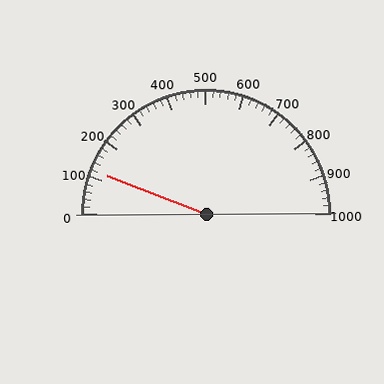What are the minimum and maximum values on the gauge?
The gauge ranges from 0 to 1000.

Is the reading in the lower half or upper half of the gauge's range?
The reading is in the lower half of the range (0 to 1000).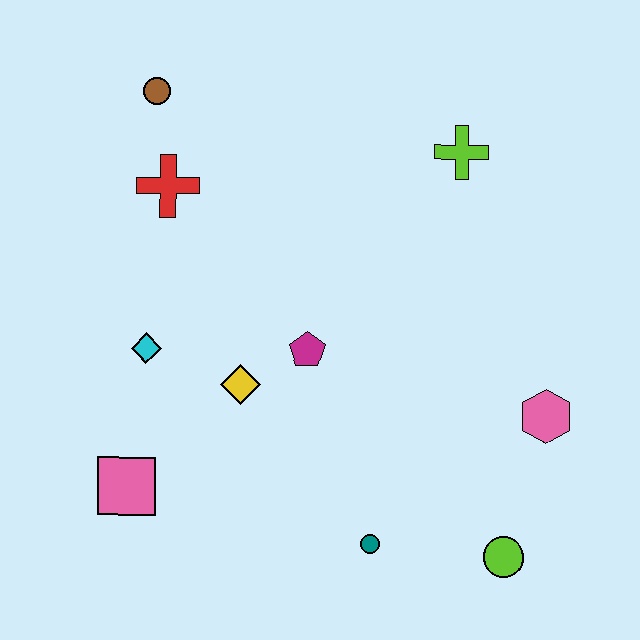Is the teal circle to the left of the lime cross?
Yes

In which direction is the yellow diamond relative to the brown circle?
The yellow diamond is below the brown circle.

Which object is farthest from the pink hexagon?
The brown circle is farthest from the pink hexagon.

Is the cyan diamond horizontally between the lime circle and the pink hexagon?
No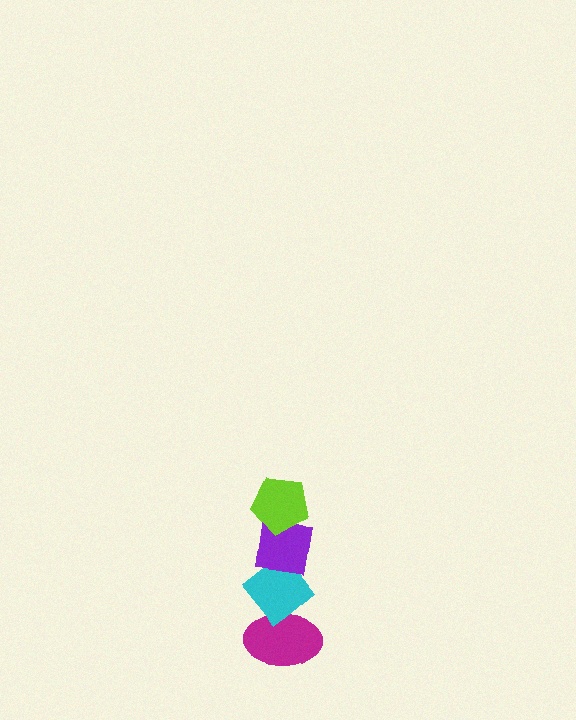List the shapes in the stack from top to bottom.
From top to bottom: the lime pentagon, the purple square, the cyan diamond, the magenta ellipse.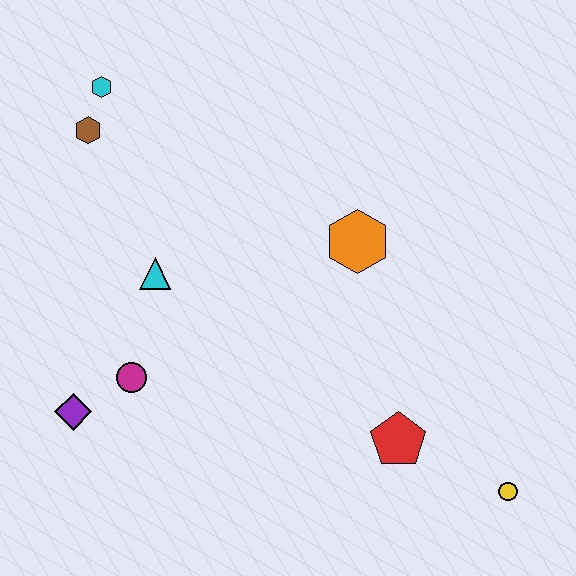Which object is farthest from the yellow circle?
The cyan hexagon is farthest from the yellow circle.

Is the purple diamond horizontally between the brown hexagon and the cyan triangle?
No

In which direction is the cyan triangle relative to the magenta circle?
The cyan triangle is above the magenta circle.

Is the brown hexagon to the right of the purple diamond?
Yes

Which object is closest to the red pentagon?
The yellow circle is closest to the red pentagon.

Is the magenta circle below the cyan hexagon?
Yes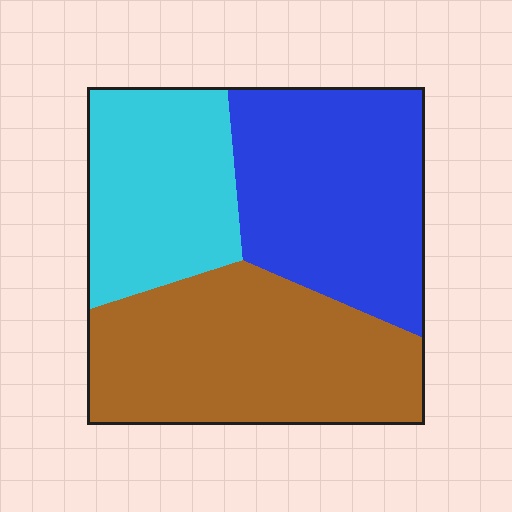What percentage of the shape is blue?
Blue takes up between a third and a half of the shape.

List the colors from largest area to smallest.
From largest to smallest: brown, blue, cyan.